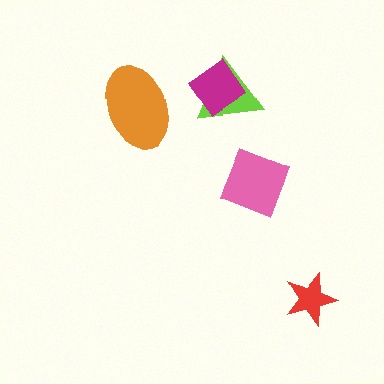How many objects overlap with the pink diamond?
0 objects overlap with the pink diamond.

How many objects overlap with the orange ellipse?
0 objects overlap with the orange ellipse.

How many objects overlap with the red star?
0 objects overlap with the red star.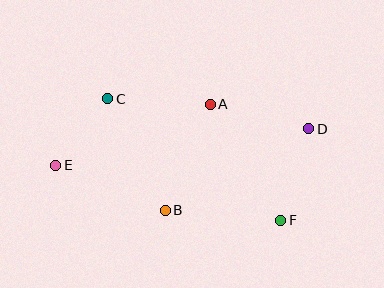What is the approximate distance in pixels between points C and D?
The distance between C and D is approximately 203 pixels.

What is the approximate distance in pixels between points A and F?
The distance between A and F is approximately 136 pixels.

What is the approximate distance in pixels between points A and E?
The distance between A and E is approximately 166 pixels.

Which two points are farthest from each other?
Points D and E are farthest from each other.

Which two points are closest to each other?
Points C and E are closest to each other.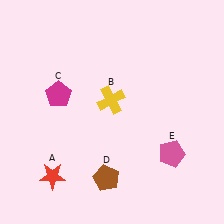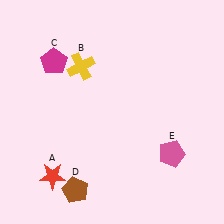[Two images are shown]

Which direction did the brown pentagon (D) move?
The brown pentagon (D) moved left.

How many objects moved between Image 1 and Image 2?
3 objects moved between the two images.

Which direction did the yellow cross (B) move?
The yellow cross (B) moved up.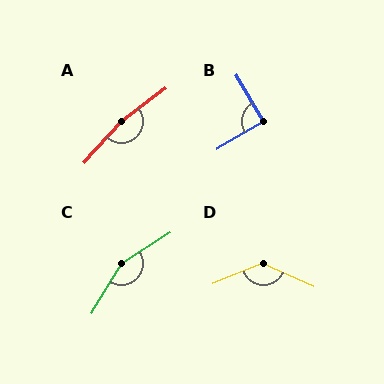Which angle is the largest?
A, at approximately 169 degrees.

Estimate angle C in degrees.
Approximately 154 degrees.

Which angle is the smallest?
B, at approximately 90 degrees.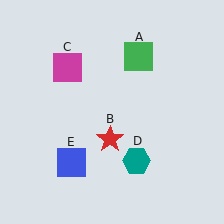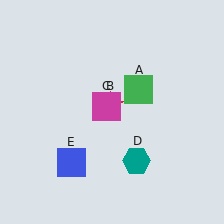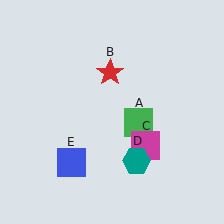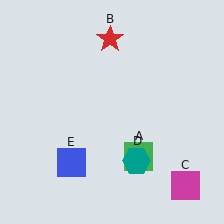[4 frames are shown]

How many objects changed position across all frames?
3 objects changed position: green square (object A), red star (object B), magenta square (object C).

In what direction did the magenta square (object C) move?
The magenta square (object C) moved down and to the right.